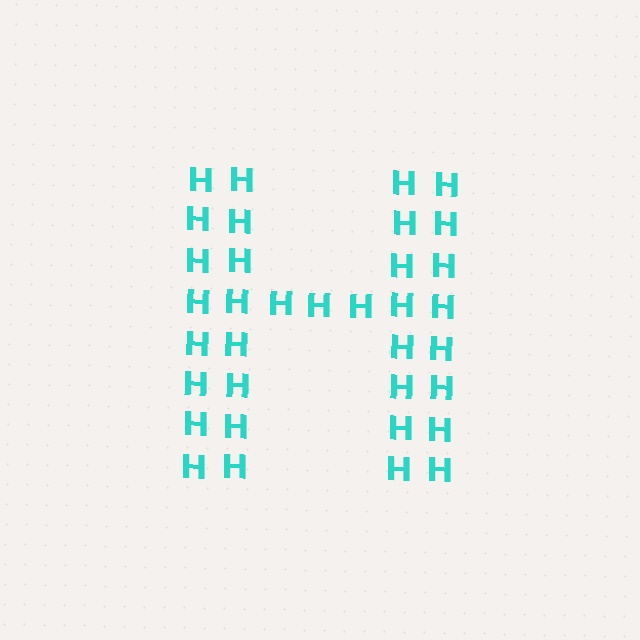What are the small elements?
The small elements are letter H's.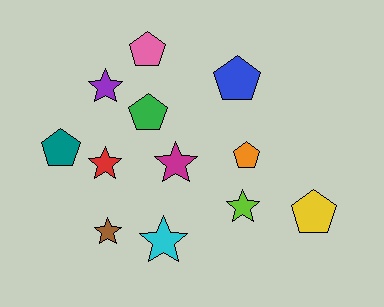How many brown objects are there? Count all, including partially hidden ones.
There is 1 brown object.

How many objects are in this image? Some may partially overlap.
There are 12 objects.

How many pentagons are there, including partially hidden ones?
There are 6 pentagons.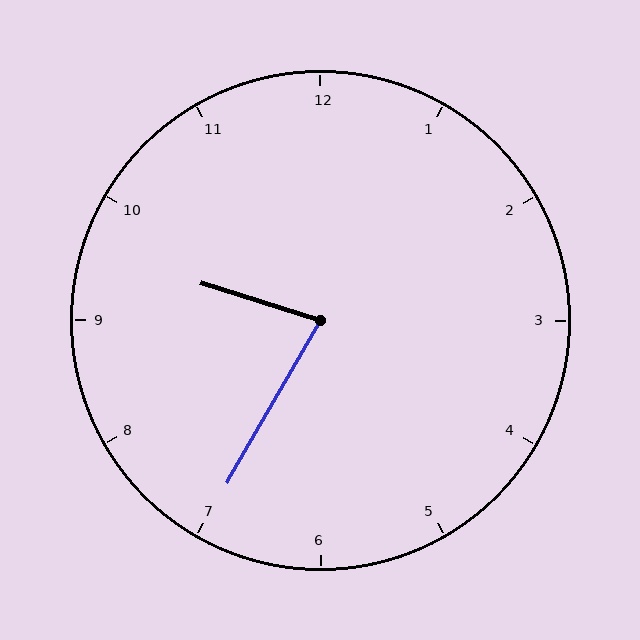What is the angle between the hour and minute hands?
Approximately 78 degrees.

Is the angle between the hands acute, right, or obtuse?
It is acute.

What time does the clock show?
9:35.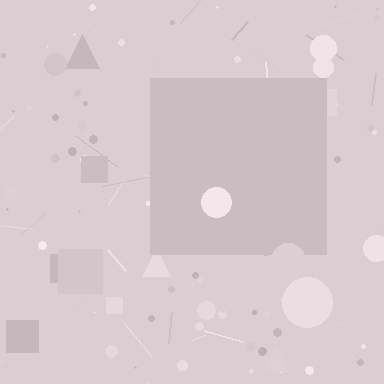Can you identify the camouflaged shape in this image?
The camouflaged shape is a square.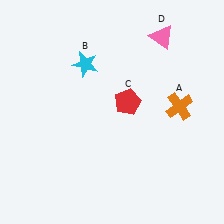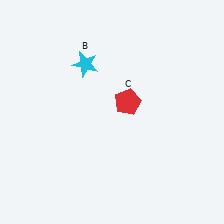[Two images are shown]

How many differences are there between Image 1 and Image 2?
There are 2 differences between the two images.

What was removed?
The pink triangle (D), the orange cross (A) were removed in Image 2.